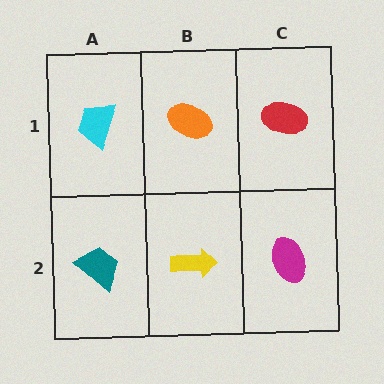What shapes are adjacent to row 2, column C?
A red ellipse (row 1, column C), a yellow arrow (row 2, column B).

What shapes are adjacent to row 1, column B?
A yellow arrow (row 2, column B), a cyan trapezoid (row 1, column A), a red ellipse (row 1, column C).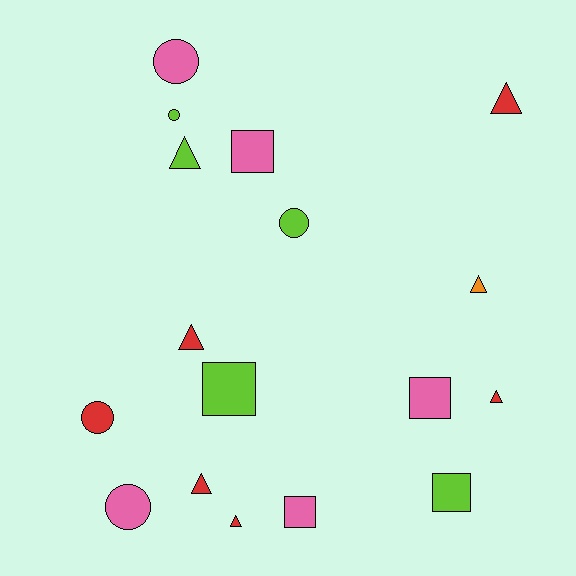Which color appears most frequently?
Red, with 6 objects.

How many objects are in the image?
There are 17 objects.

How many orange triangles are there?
There is 1 orange triangle.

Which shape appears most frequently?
Triangle, with 7 objects.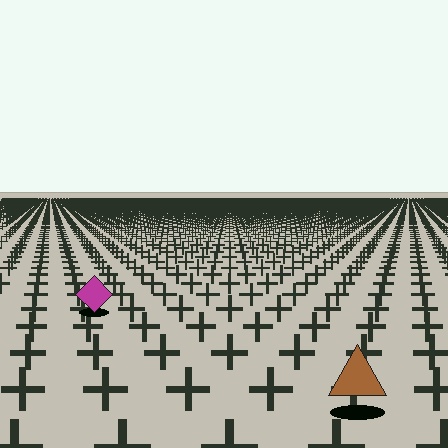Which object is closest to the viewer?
The brown triangle is closest. The texture marks near it are larger and more spread out.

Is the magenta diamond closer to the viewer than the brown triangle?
No. The brown triangle is closer — you can tell from the texture gradient: the ground texture is coarser near it.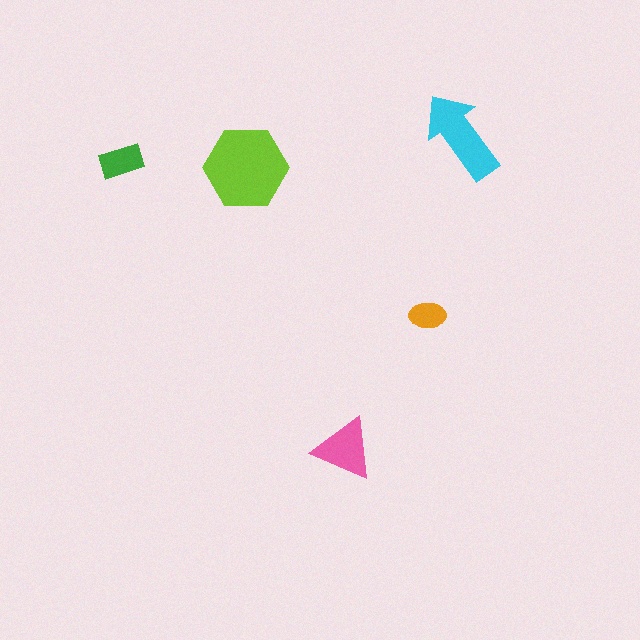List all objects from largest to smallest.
The lime hexagon, the cyan arrow, the pink triangle, the green rectangle, the orange ellipse.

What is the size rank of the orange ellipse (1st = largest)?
5th.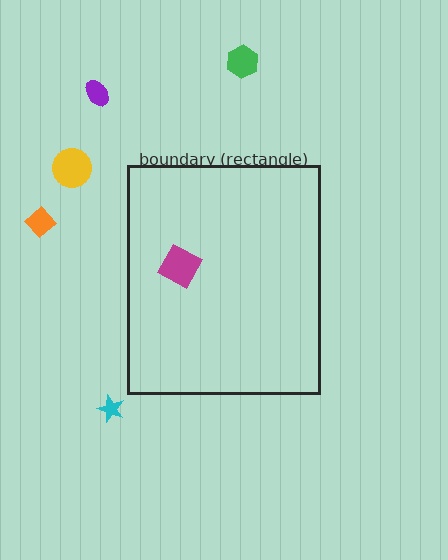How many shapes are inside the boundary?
1 inside, 5 outside.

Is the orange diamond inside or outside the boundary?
Outside.